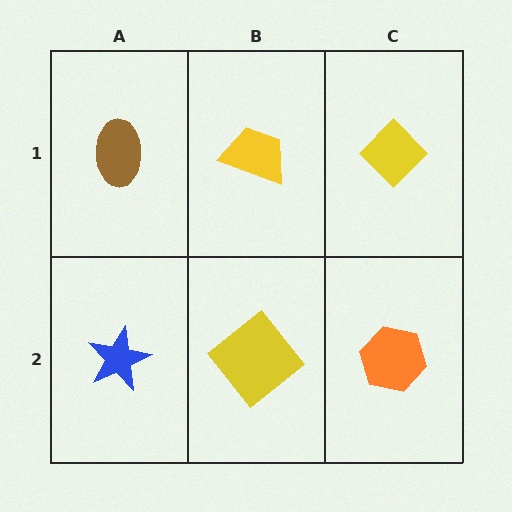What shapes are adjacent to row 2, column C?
A yellow diamond (row 1, column C), a yellow diamond (row 2, column B).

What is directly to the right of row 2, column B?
An orange hexagon.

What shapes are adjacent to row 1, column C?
An orange hexagon (row 2, column C), a yellow trapezoid (row 1, column B).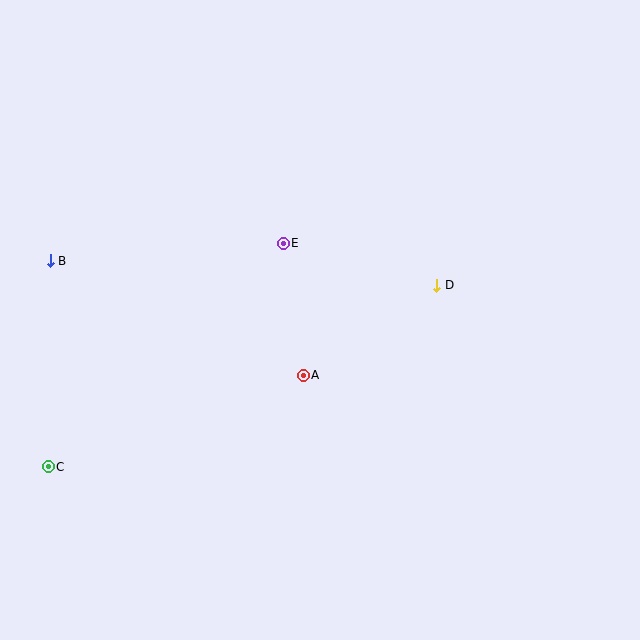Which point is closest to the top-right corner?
Point D is closest to the top-right corner.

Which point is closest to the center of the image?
Point A at (303, 375) is closest to the center.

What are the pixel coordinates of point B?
Point B is at (50, 261).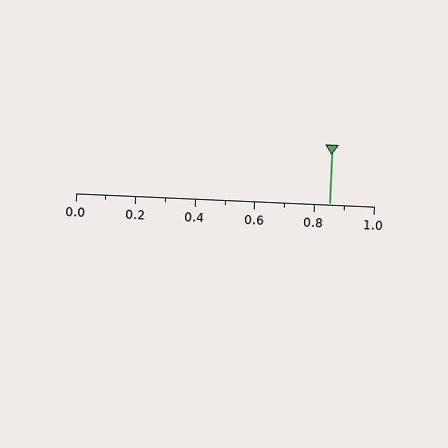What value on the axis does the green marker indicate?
The marker indicates approximately 0.85.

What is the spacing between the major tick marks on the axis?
The major ticks are spaced 0.2 apart.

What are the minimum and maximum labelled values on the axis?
The axis runs from 0.0 to 1.0.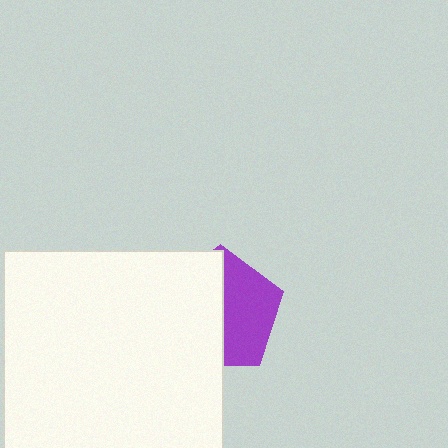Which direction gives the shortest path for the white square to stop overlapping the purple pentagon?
Moving left gives the shortest separation.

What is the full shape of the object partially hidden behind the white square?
The partially hidden object is a purple pentagon.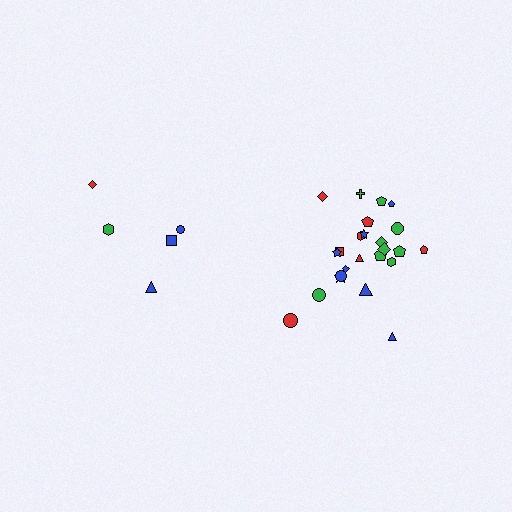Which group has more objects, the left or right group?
The right group.